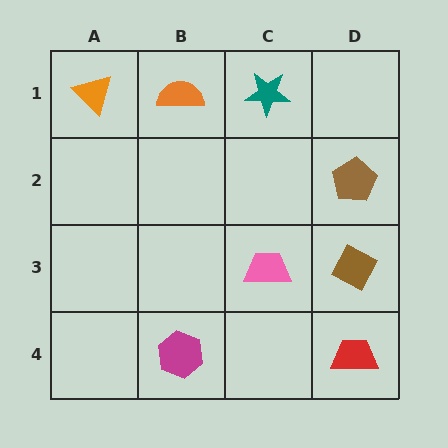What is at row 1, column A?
An orange triangle.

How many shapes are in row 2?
1 shape.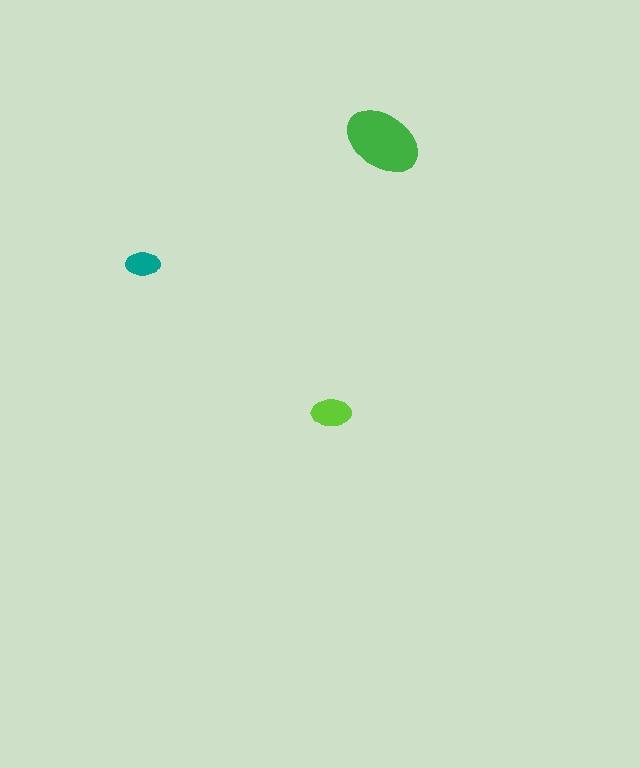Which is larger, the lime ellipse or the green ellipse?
The green one.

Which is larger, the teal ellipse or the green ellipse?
The green one.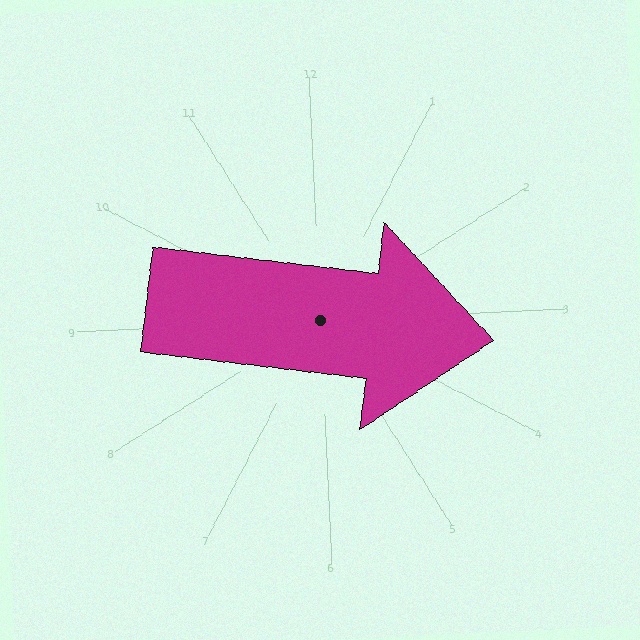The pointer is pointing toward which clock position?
Roughly 3 o'clock.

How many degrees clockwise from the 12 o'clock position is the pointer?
Approximately 99 degrees.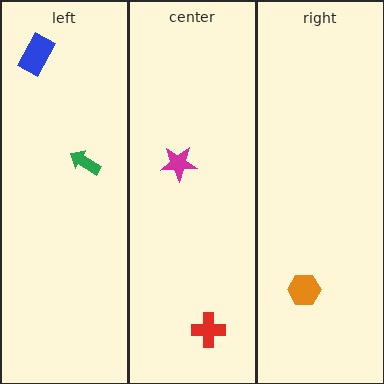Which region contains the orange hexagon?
The right region.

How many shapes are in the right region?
1.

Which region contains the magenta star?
The center region.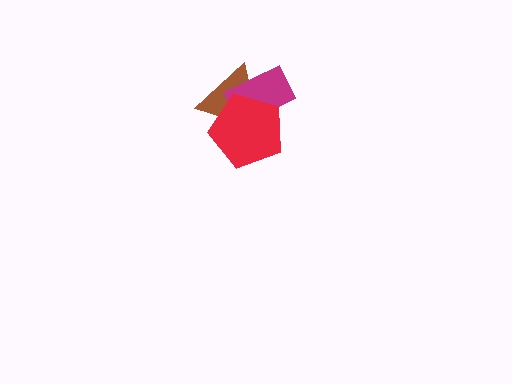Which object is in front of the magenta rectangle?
The red pentagon is in front of the magenta rectangle.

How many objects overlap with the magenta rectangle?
2 objects overlap with the magenta rectangle.